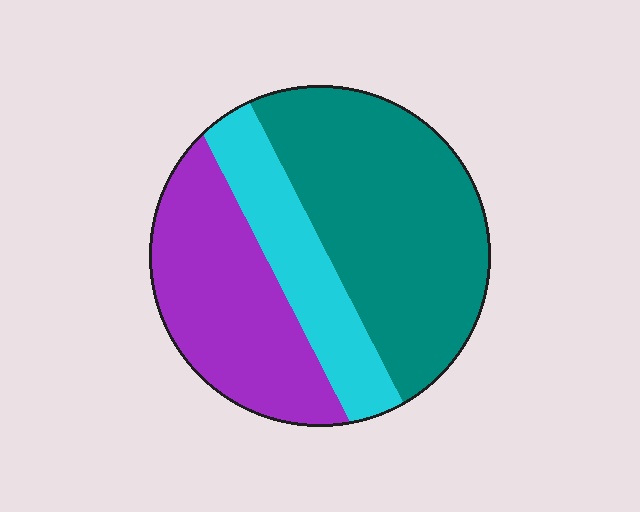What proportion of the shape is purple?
Purple covers 32% of the shape.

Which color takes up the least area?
Cyan, at roughly 20%.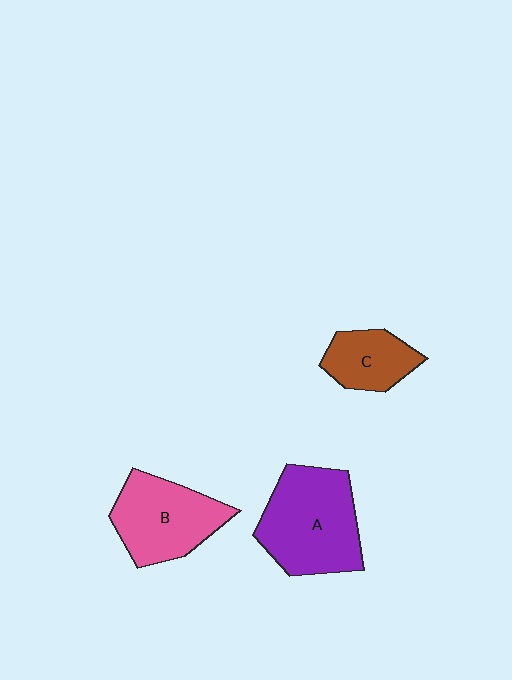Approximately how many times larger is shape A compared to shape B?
Approximately 1.2 times.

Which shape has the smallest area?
Shape C (brown).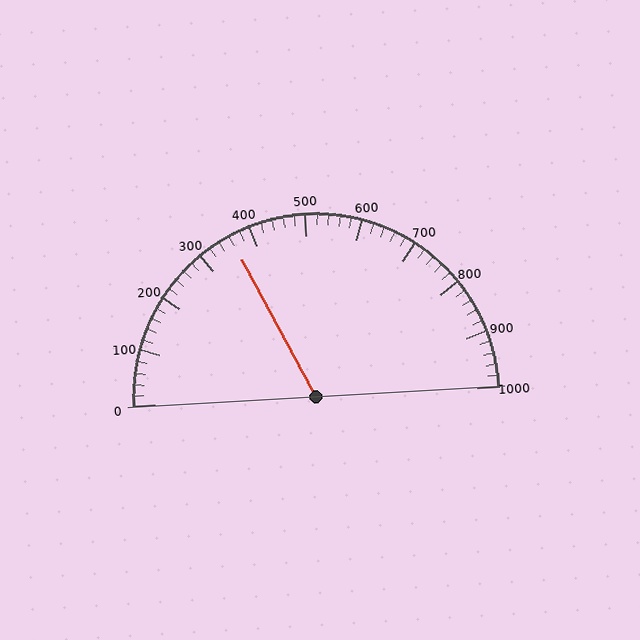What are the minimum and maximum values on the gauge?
The gauge ranges from 0 to 1000.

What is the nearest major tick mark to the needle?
The nearest major tick mark is 400.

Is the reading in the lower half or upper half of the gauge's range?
The reading is in the lower half of the range (0 to 1000).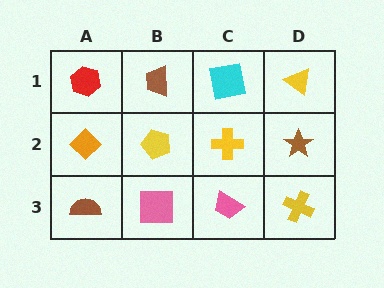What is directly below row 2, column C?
A pink trapezoid.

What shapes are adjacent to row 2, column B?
A brown trapezoid (row 1, column B), a pink square (row 3, column B), an orange diamond (row 2, column A), a yellow cross (row 2, column C).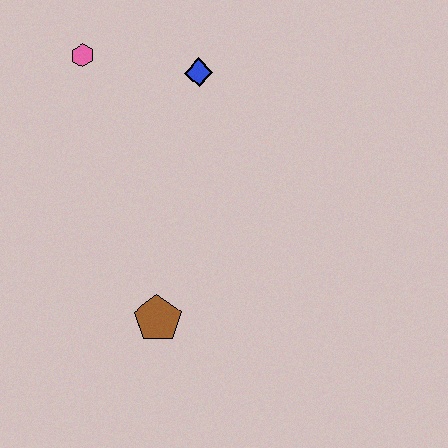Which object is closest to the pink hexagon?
The blue diamond is closest to the pink hexagon.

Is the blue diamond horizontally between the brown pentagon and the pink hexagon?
No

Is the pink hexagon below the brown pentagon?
No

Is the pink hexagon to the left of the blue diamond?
Yes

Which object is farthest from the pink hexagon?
The brown pentagon is farthest from the pink hexagon.